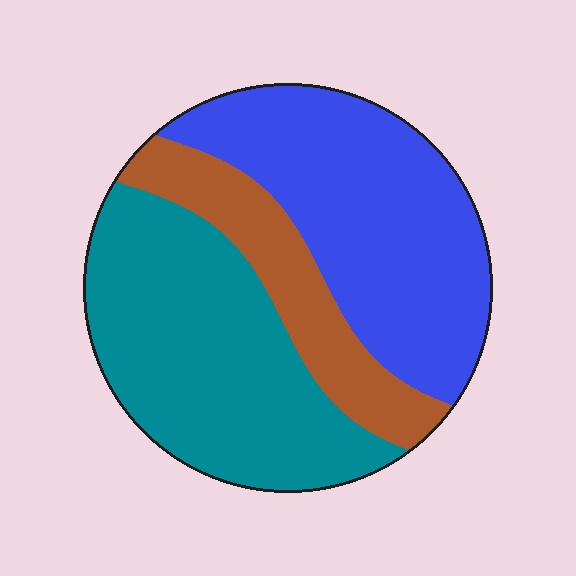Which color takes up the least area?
Brown, at roughly 20%.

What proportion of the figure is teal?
Teal covers about 40% of the figure.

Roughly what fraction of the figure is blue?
Blue covers around 40% of the figure.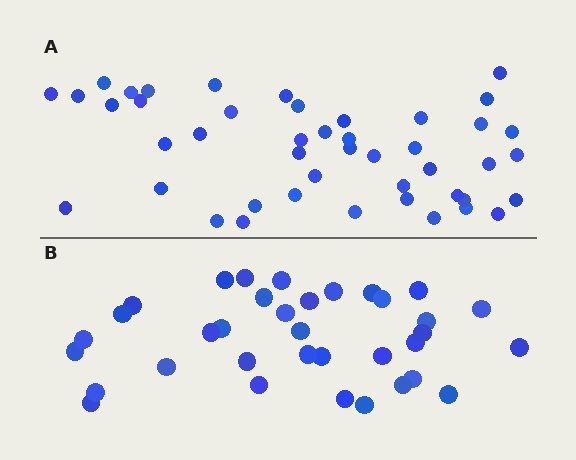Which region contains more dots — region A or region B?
Region A (the top region) has more dots.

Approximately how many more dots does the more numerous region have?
Region A has roughly 10 or so more dots than region B.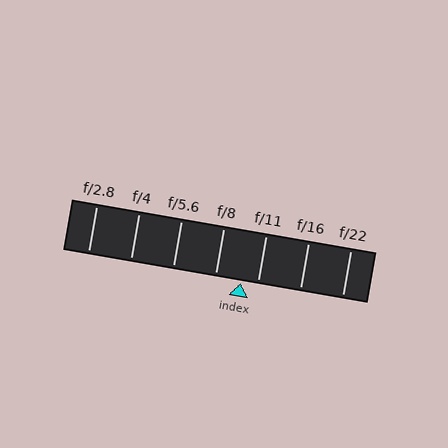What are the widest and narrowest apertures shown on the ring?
The widest aperture shown is f/2.8 and the narrowest is f/22.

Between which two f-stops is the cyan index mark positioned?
The index mark is between f/8 and f/11.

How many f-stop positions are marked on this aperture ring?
There are 7 f-stop positions marked.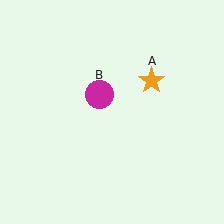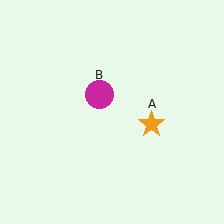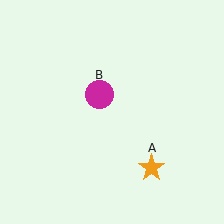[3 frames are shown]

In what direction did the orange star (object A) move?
The orange star (object A) moved down.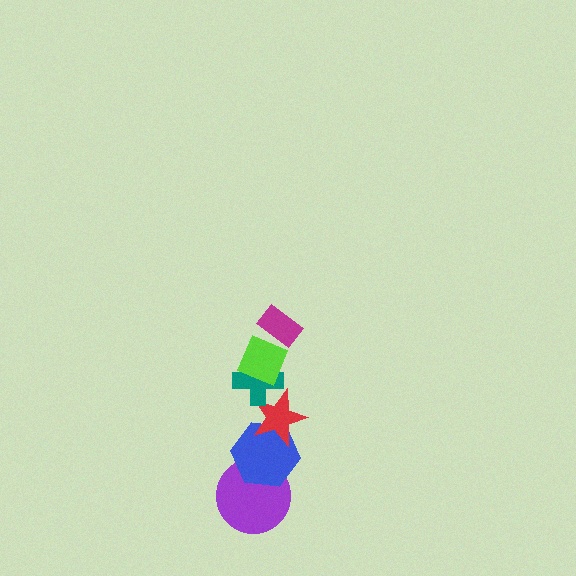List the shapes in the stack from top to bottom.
From top to bottom: the magenta rectangle, the lime diamond, the teal cross, the red star, the blue hexagon, the purple circle.